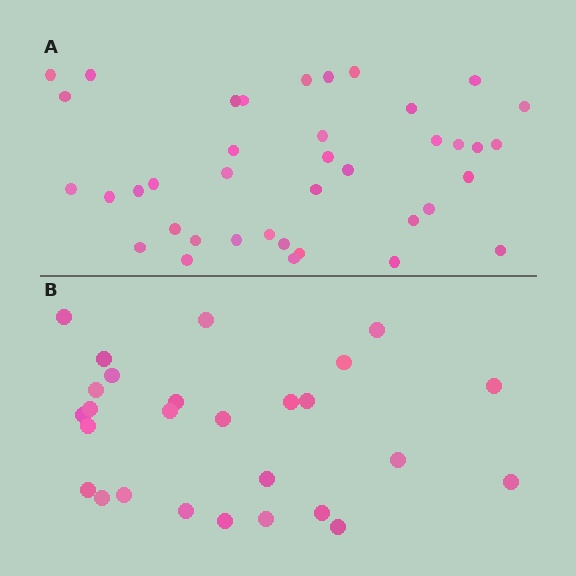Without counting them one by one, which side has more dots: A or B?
Region A (the top region) has more dots.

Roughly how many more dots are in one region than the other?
Region A has roughly 12 or so more dots than region B.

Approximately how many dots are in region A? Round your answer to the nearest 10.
About 40 dots. (The exact count is 39, which rounds to 40.)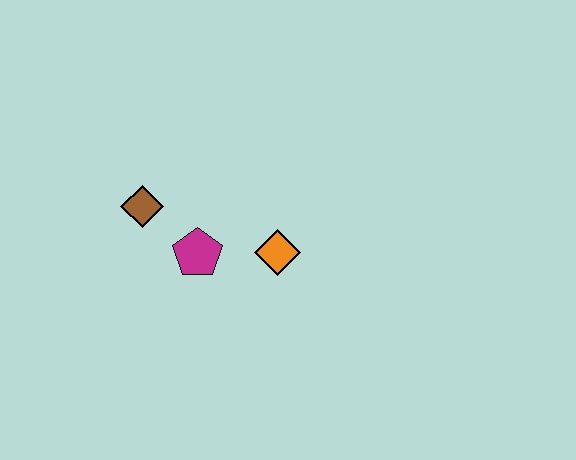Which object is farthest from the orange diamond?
The brown diamond is farthest from the orange diamond.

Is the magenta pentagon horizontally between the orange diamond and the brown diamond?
Yes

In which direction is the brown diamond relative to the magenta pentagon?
The brown diamond is to the left of the magenta pentagon.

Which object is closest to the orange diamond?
The magenta pentagon is closest to the orange diamond.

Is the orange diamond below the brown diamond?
Yes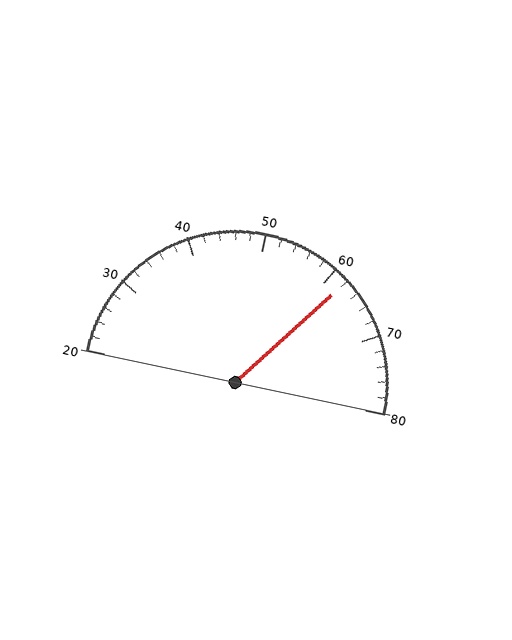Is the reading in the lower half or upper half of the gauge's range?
The reading is in the upper half of the range (20 to 80).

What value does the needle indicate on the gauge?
The needle indicates approximately 62.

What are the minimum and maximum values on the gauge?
The gauge ranges from 20 to 80.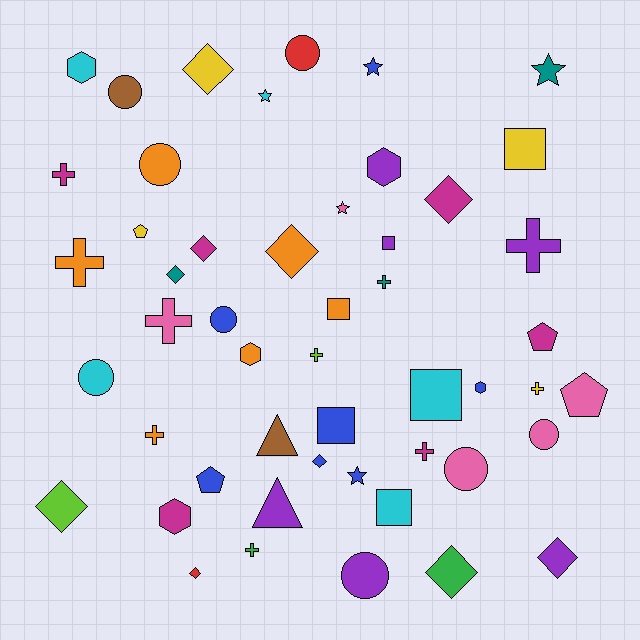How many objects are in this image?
There are 50 objects.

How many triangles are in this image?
There are 2 triangles.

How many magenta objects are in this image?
There are 6 magenta objects.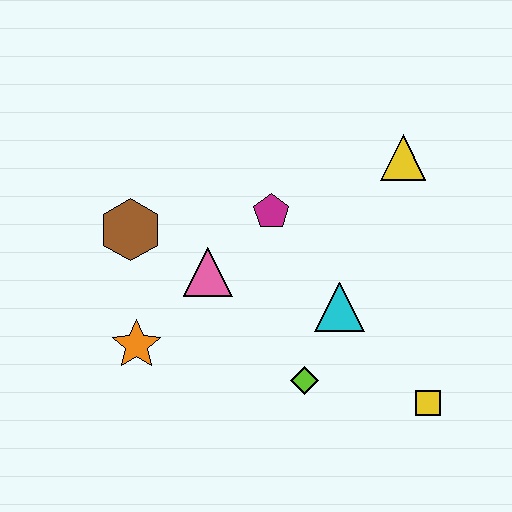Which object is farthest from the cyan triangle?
The brown hexagon is farthest from the cyan triangle.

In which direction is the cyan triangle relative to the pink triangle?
The cyan triangle is to the right of the pink triangle.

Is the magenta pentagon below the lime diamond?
No